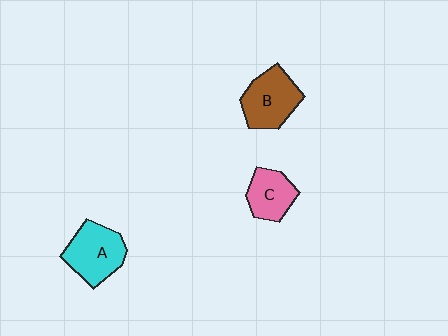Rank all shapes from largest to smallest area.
From largest to smallest: A (cyan), B (brown), C (pink).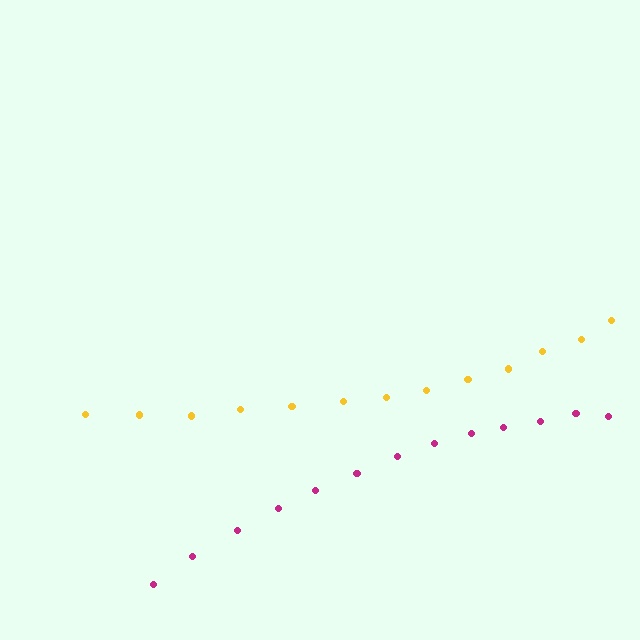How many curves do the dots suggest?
There are 2 distinct paths.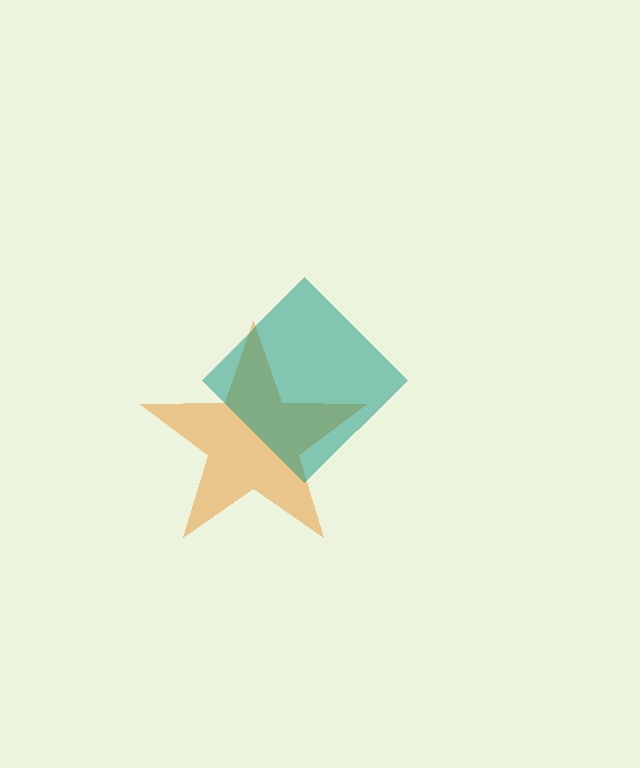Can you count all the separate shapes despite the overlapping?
Yes, there are 2 separate shapes.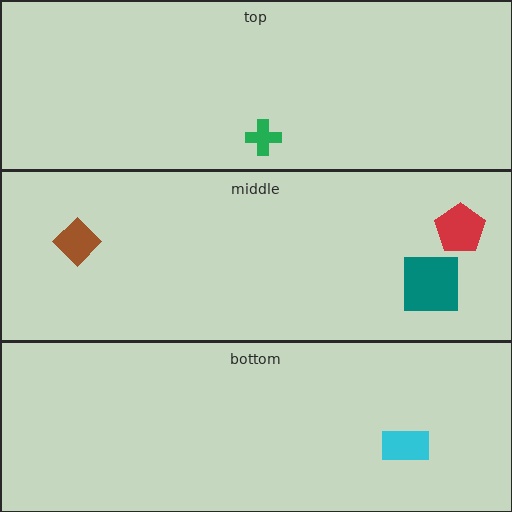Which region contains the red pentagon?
The middle region.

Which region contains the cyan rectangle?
The bottom region.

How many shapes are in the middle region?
3.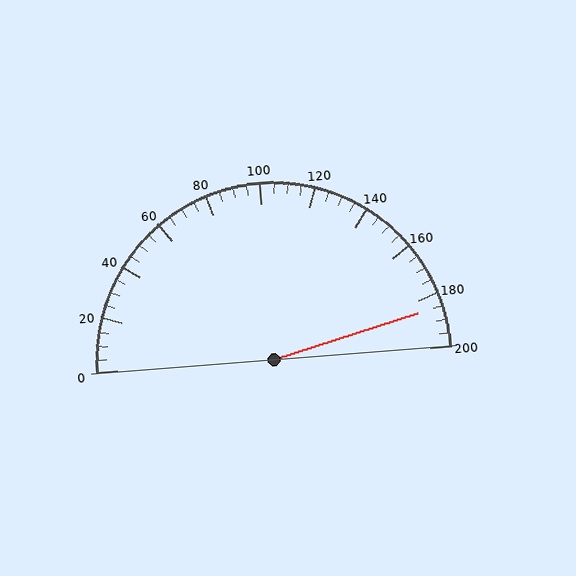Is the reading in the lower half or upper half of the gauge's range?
The reading is in the upper half of the range (0 to 200).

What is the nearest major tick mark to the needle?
The nearest major tick mark is 180.